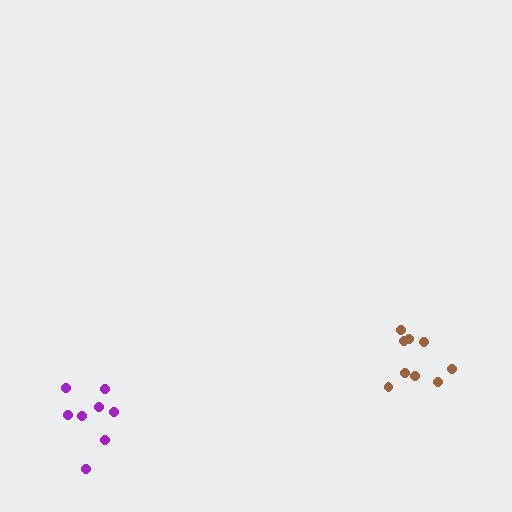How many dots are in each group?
Group 1: 8 dots, Group 2: 9 dots (17 total).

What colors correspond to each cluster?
The clusters are colored: purple, brown.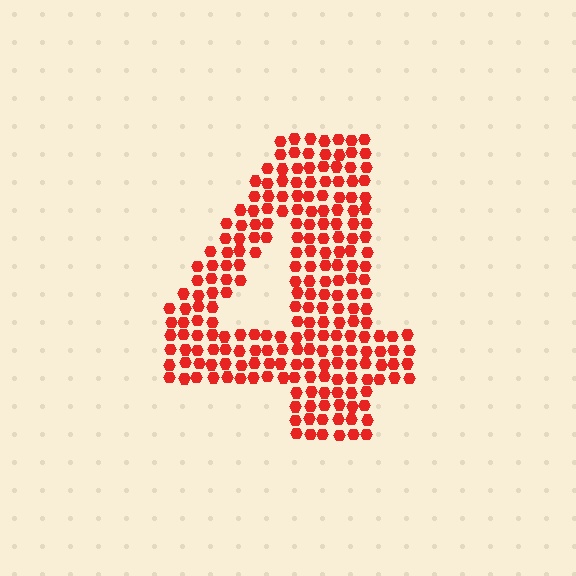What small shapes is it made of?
It is made of small hexagons.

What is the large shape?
The large shape is the digit 4.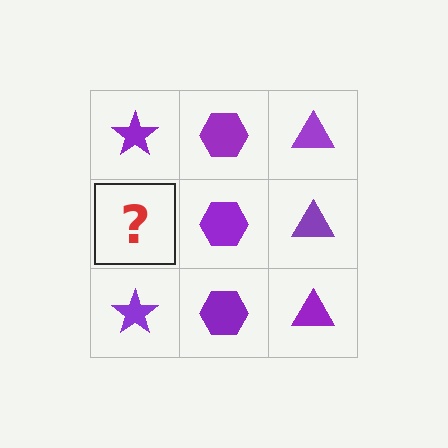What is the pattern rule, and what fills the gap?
The rule is that each column has a consistent shape. The gap should be filled with a purple star.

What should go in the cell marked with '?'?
The missing cell should contain a purple star.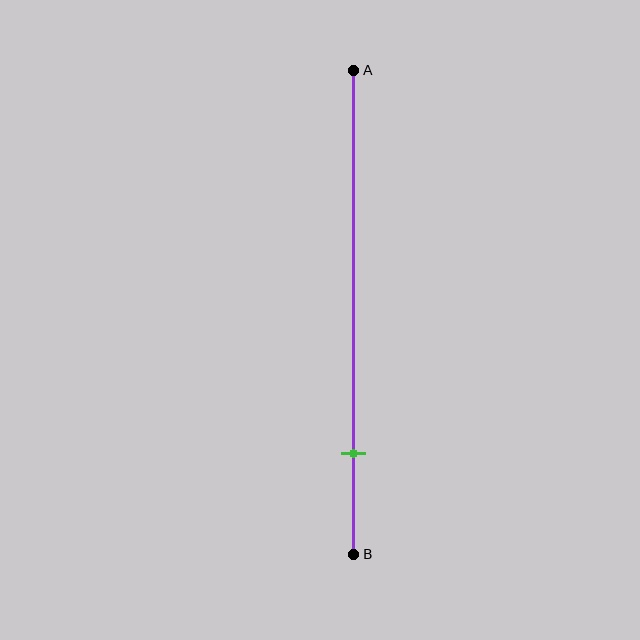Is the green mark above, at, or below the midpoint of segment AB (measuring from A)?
The green mark is below the midpoint of segment AB.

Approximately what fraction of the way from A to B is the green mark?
The green mark is approximately 80% of the way from A to B.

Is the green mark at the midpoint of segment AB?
No, the mark is at about 80% from A, not at the 50% midpoint.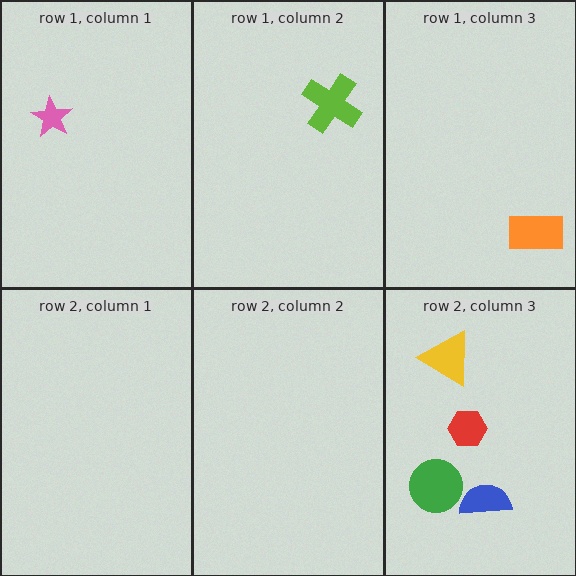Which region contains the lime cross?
The row 1, column 2 region.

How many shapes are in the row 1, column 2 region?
1.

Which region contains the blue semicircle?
The row 2, column 3 region.